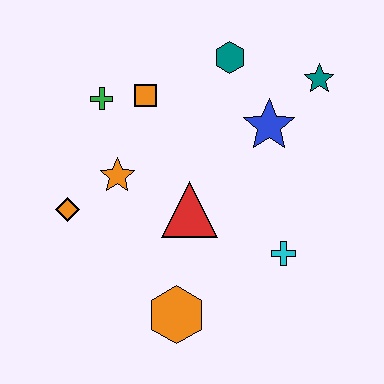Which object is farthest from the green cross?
The cyan cross is farthest from the green cross.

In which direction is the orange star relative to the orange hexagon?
The orange star is above the orange hexagon.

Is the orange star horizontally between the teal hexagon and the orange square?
No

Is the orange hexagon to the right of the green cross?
Yes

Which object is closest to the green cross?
The orange square is closest to the green cross.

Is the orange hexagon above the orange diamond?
No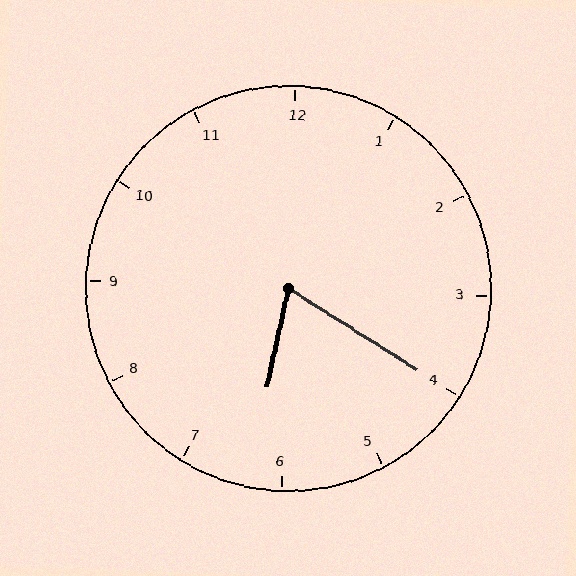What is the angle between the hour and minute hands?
Approximately 70 degrees.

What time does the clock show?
6:20.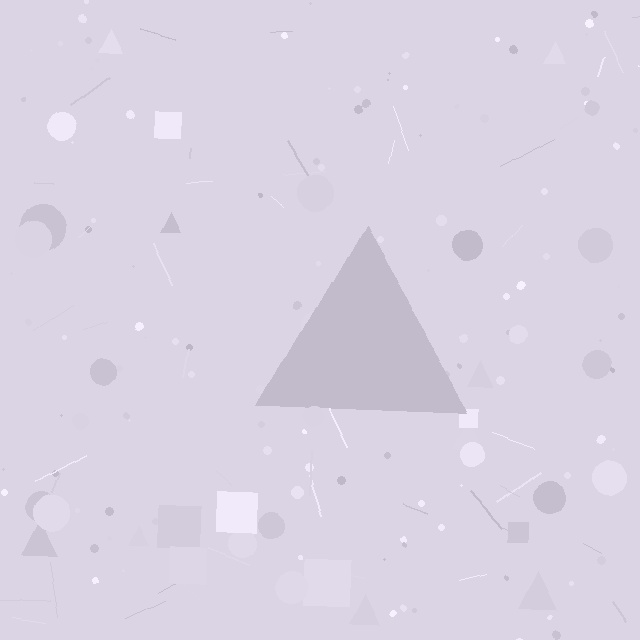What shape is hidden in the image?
A triangle is hidden in the image.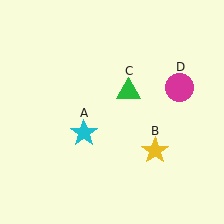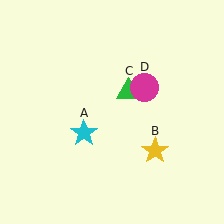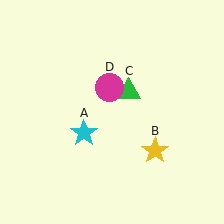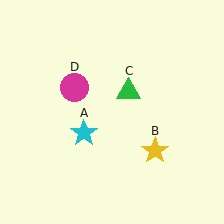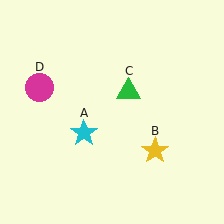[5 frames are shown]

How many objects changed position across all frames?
1 object changed position: magenta circle (object D).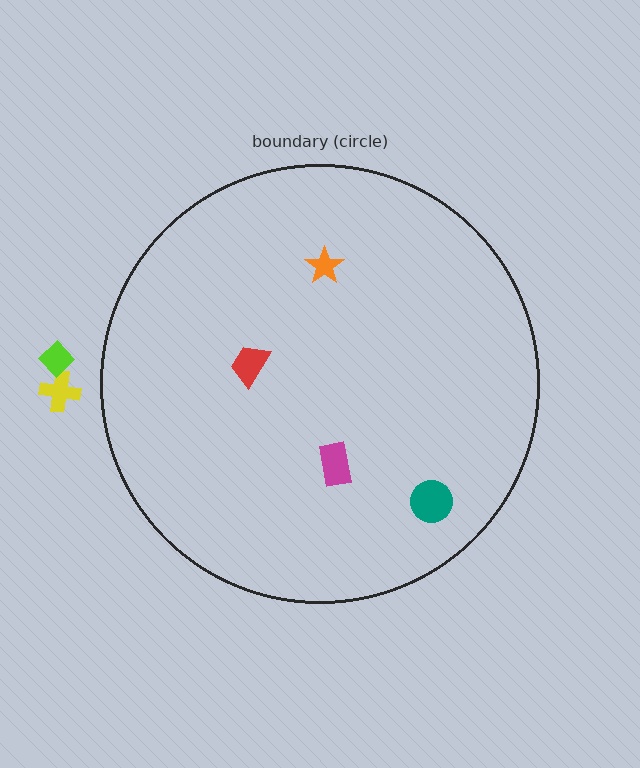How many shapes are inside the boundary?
4 inside, 2 outside.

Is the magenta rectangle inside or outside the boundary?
Inside.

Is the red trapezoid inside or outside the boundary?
Inside.